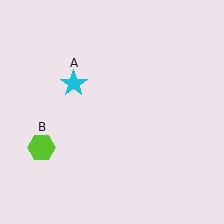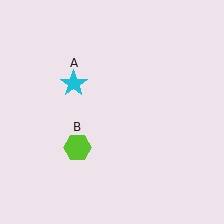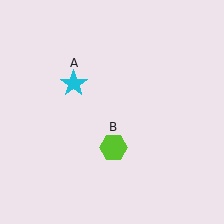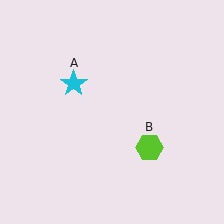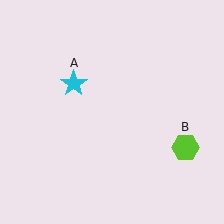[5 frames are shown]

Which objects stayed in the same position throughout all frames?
Cyan star (object A) remained stationary.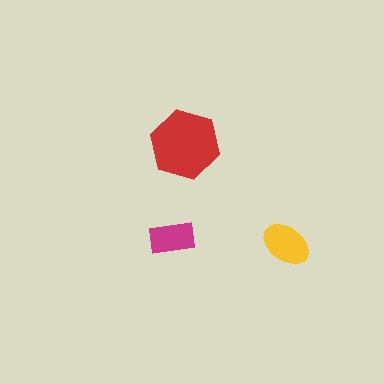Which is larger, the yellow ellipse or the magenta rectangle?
The yellow ellipse.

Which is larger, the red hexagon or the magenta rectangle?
The red hexagon.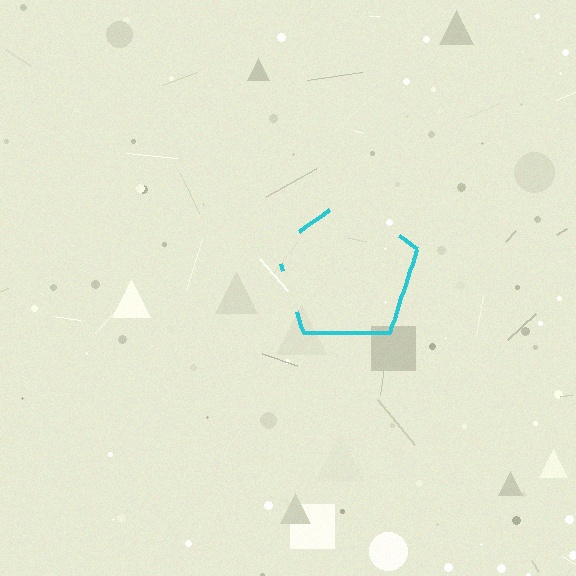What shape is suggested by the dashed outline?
The dashed outline suggests a pentagon.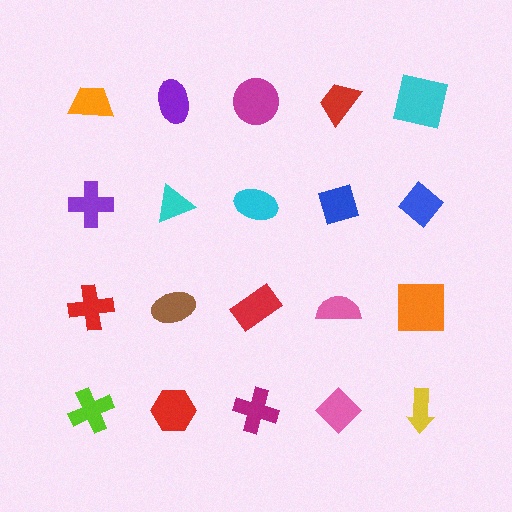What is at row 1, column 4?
A red trapezoid.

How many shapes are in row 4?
5 shapes.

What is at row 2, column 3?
A cyan ellipse.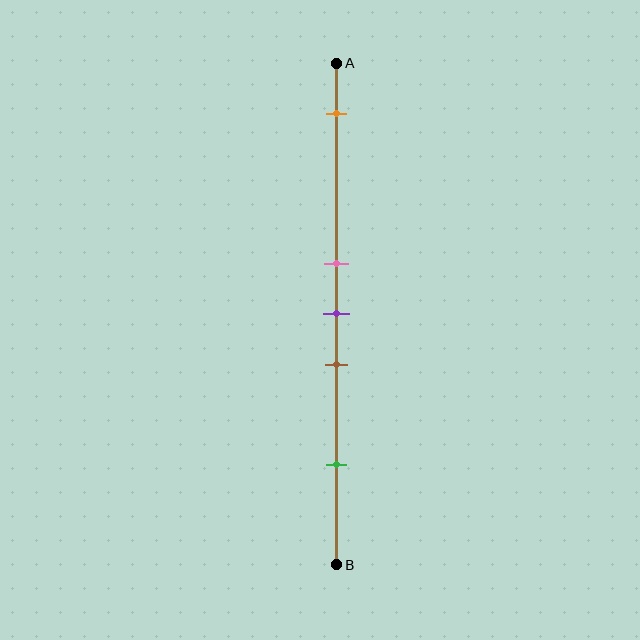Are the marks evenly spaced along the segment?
No, the marks are not evenly spaced.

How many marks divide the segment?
There are 5 marks dividing the segment.